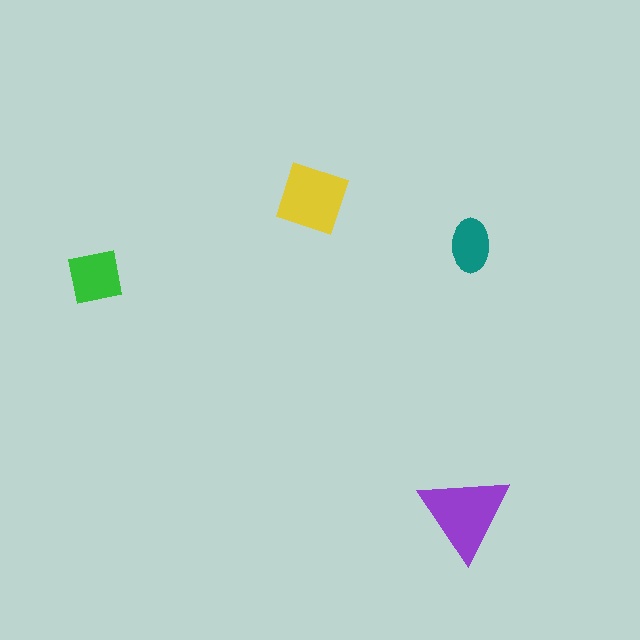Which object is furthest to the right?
The teal ellipse is rightmost.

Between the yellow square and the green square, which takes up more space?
The yellow square.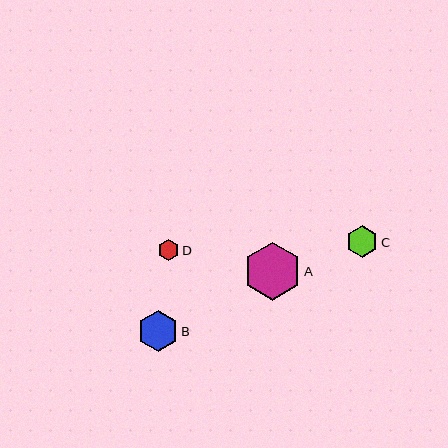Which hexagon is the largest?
Hexagon A is the largest with a size of approximately 58 pixels.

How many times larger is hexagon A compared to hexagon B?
Hexagon A is approximately 1.4 times the size of hexagon B.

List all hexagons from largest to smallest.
From largest to smallest: A, B, C, D.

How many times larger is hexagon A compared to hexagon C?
Hexagon A is approximately 1.9 times the size of hexagon C.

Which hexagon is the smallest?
Hexagon D is the smallest with a size of approximately 21 pixels.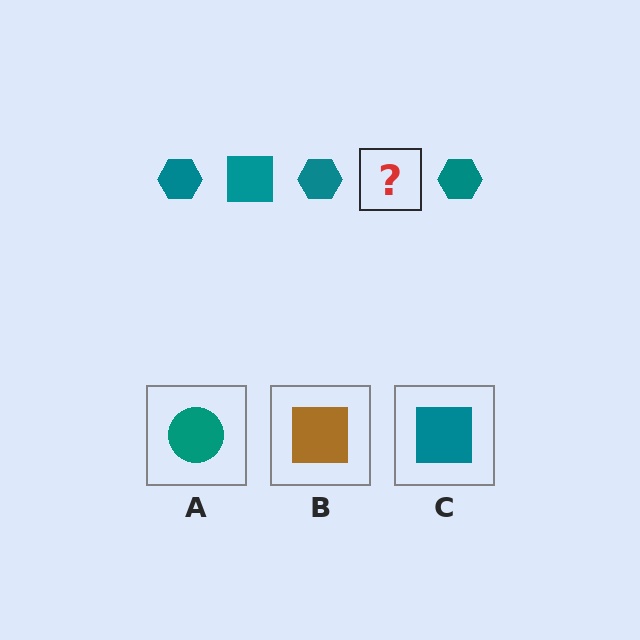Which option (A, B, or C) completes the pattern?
C.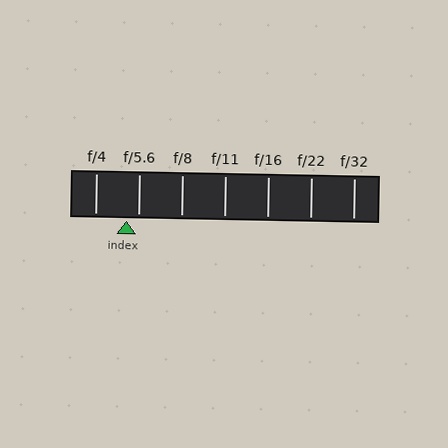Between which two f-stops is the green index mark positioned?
The index mark is between f/4 and f/5.6.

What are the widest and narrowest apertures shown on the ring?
The widest aperture shown is f/4 and the narrowest is f/32.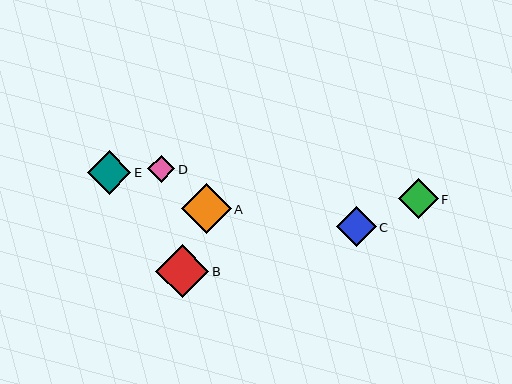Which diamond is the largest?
Diamond B is the largest with a size of approximately 53 pixels.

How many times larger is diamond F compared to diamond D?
Diamond F is approximately 1.5 times the size of diamond D.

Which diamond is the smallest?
Diamond D is the smallest with a size of approximately 27 pixels.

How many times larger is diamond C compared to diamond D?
Diamond C is approximately 1.4 times the size of diamond D.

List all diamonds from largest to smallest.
From largest to smallest: B, A, E, F, C, D.